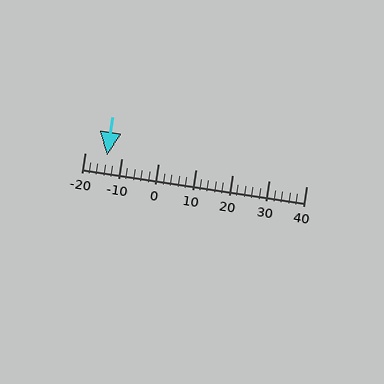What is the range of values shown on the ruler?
The ruler shows values from -20 to 40.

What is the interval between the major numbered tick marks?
The major tick marks are spaced 10 units apart.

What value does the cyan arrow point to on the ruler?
The cyan arrow points to approximately -14.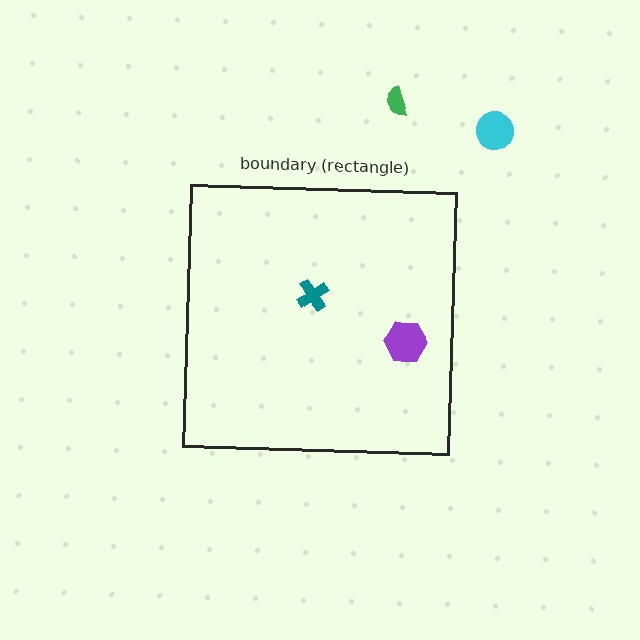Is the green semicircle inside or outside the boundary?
Outside.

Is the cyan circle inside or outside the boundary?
Outside.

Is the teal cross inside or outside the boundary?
Inside.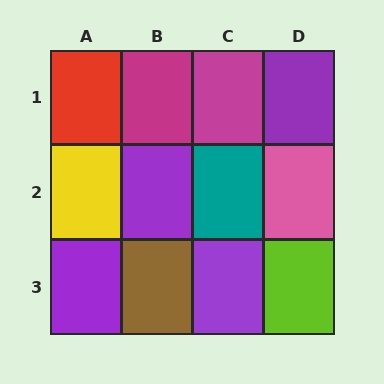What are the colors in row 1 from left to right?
Red, magenta, magenta, purple.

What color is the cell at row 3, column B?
Brown.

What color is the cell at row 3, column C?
Purple.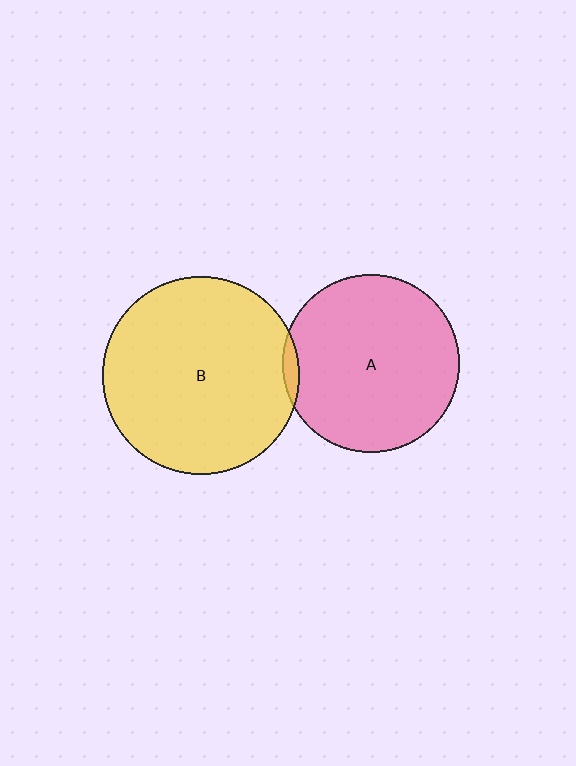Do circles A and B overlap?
Yes.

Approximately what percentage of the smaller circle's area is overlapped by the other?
Approximately 5%.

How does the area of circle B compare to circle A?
Approximately 1.2 times.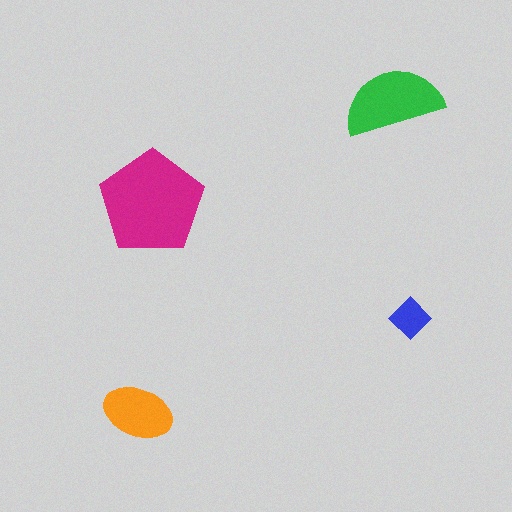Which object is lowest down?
The orange ellipse is bottommost.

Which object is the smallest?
The blue diamond.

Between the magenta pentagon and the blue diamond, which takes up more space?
The magenta pentagon.